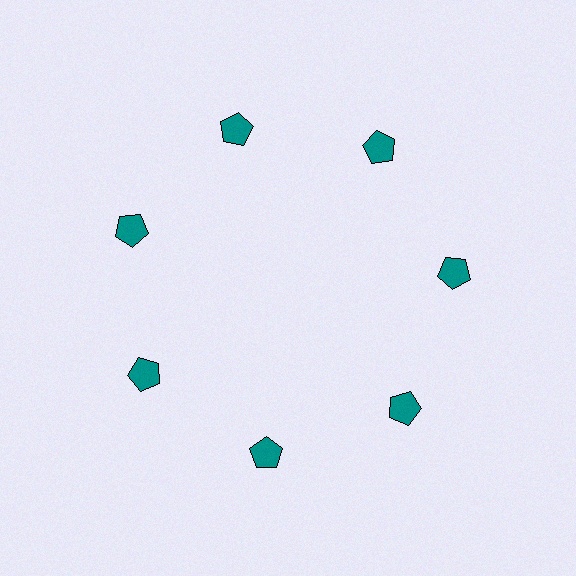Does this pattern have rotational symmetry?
Yes, this pattern has 7-fold rotational symmetry. It looks the same after rotating 51 degrees around the center.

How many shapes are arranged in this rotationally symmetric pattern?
There are 7 shapes, arranged in 7 groups of 1.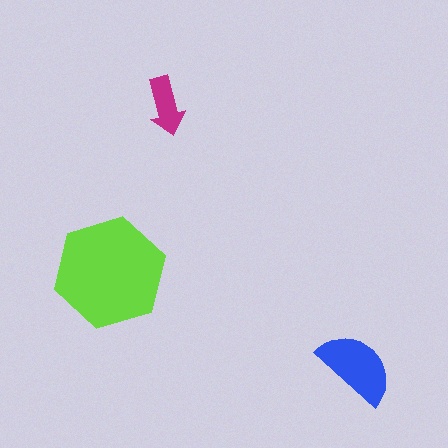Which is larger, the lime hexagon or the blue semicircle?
The lime hexagon.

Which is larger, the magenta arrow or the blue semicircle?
The blue semicircle.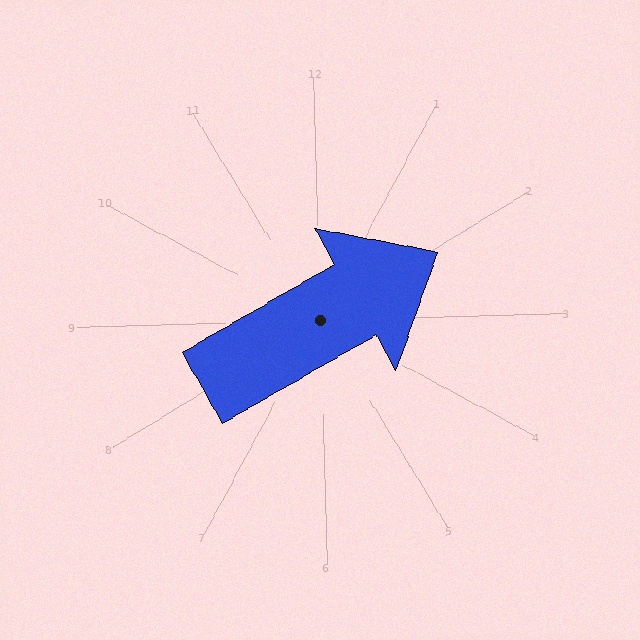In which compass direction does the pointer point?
Northeast.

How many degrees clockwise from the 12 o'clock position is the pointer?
Approximately 62 degrees.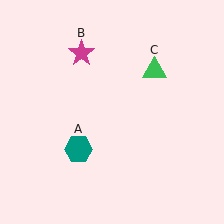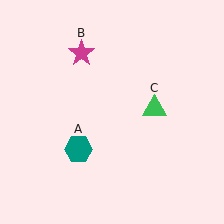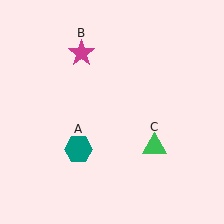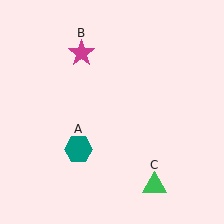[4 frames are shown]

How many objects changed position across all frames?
1 object changed position: green triangle (object C).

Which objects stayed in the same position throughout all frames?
Teal hexagon (object A) and magenta star (object B) remained stationary.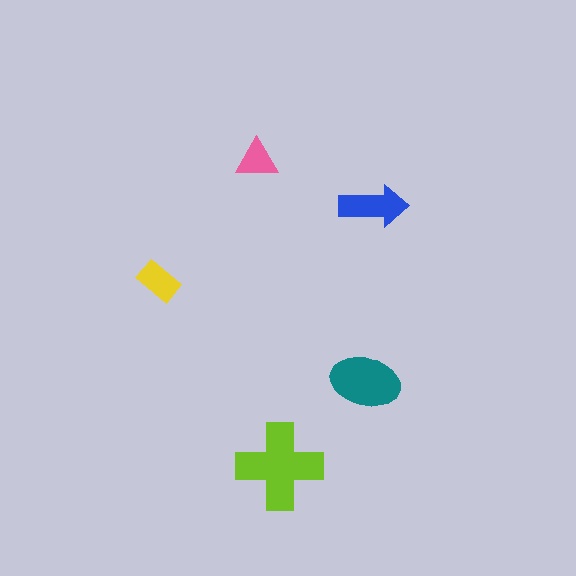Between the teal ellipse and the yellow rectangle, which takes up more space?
The teal ellipse.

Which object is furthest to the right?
The blue arrow is rightmost.